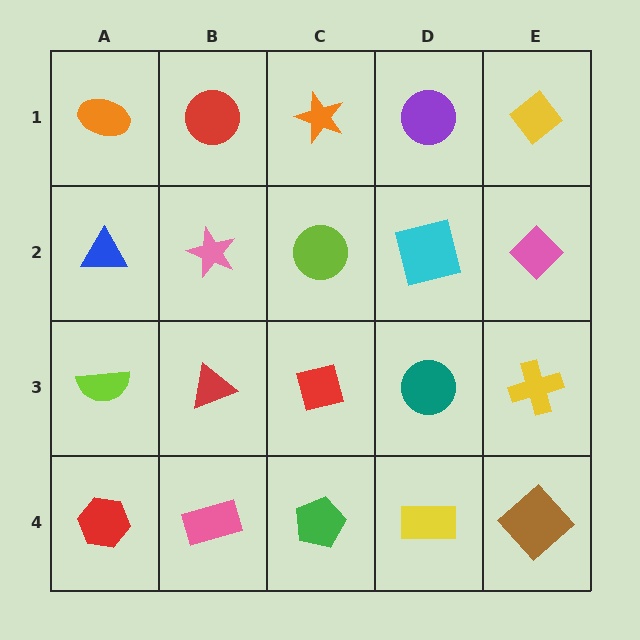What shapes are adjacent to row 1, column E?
A pink diamond (row 2, column E), a purple circle (row 1, column D).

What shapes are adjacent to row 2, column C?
An orange star (row 1, column C), a red square (row 3, column C), a pink star (row 2, column B), a cyan square (row 2, column D).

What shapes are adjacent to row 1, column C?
A lime circle (row 2, column C), a red circle (row 1, column B), a purple circle (row 1, column D).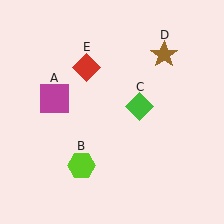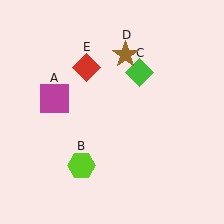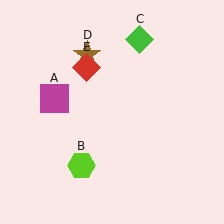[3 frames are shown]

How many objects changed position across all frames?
2 objects changed position: green diamond (object C), brown star (object D).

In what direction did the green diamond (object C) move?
The green diamond (object C) moved up.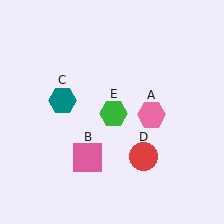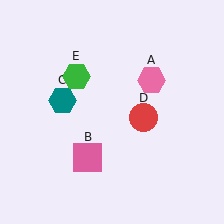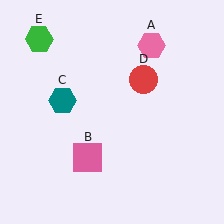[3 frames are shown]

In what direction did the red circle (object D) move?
The red circle (object D) moved up.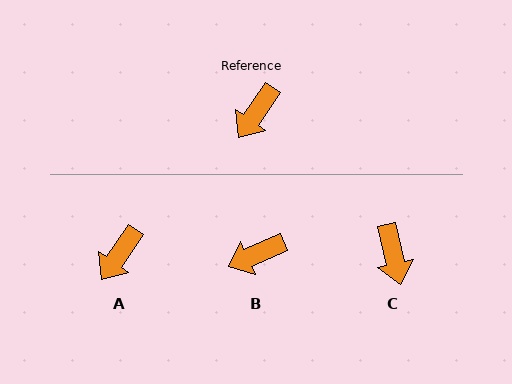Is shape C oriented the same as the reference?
No, it is off by about 47 degrees.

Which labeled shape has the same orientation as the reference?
A.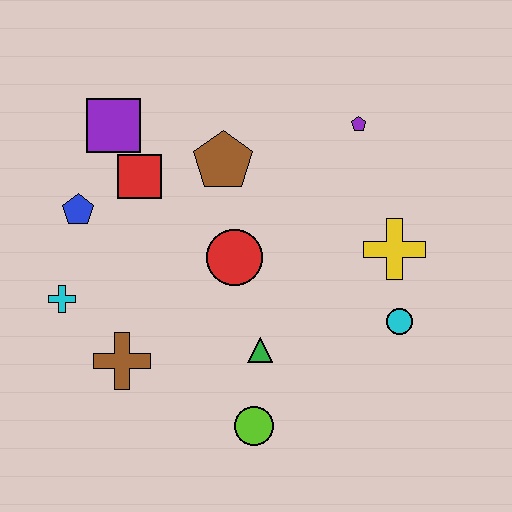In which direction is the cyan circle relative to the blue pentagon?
The cyan circle is to the right of the blue pentagon.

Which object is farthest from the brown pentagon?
The lime circle is farthest from the brown pentagon.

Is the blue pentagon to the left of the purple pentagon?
Yes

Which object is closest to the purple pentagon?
The yellow cross is closest to the purple pentagon.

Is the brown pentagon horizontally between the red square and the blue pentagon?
No